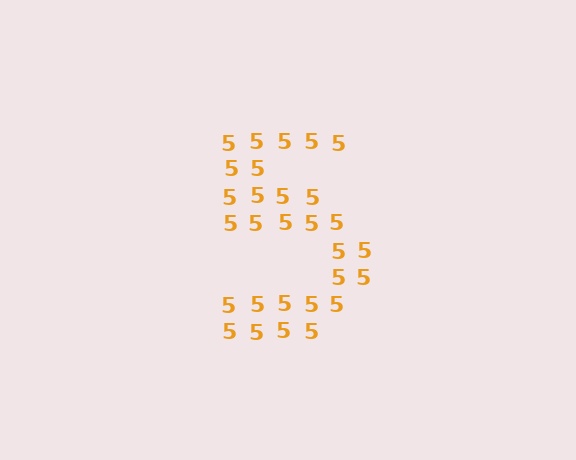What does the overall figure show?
The overall figure shows the digit 5.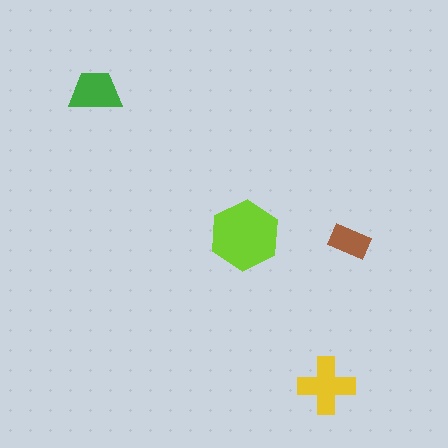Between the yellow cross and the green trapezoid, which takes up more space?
The yellow cross.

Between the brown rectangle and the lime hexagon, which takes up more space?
The lime hexagon.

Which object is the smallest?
The brown rectangle.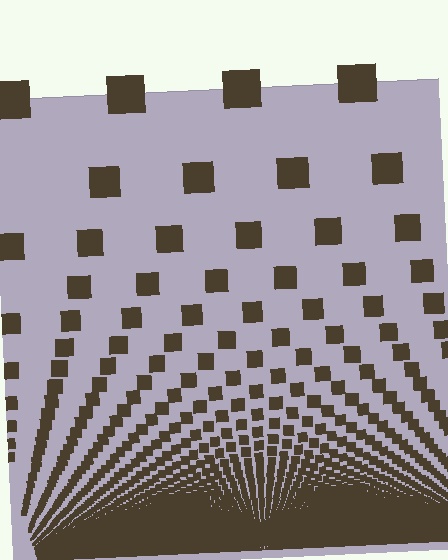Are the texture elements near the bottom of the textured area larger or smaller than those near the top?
Smaller. The gradient is inverted — elements near the bottom are smaller and denser.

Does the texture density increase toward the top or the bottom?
Density increases toward the bottom.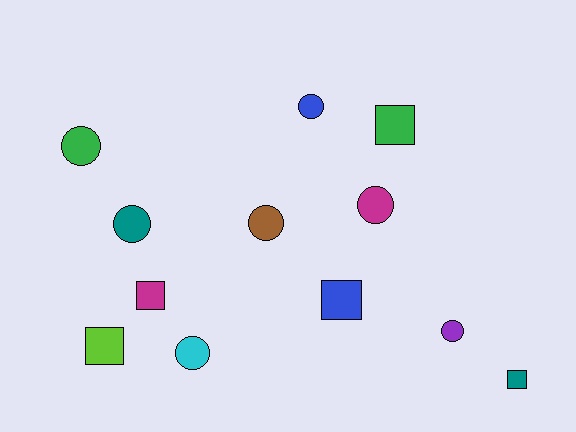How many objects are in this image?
There are 12 objects.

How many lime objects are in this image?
There is 1 lime object.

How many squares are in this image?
There are 5 squares.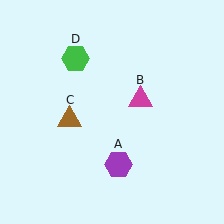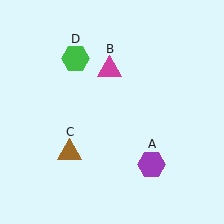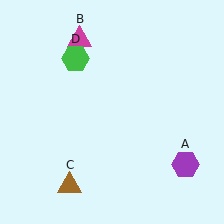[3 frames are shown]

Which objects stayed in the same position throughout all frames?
Green hexagon (object D) remained stationary.